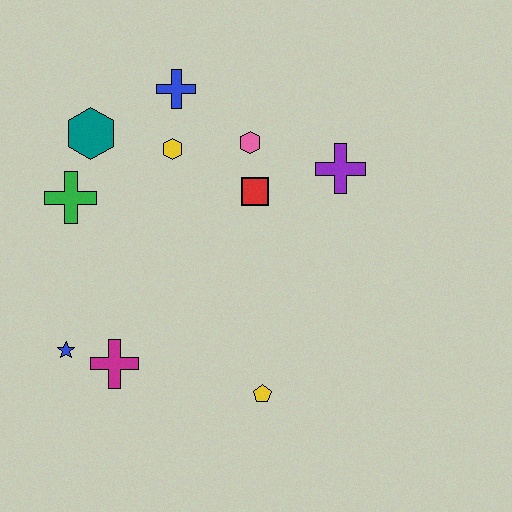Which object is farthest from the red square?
The blue star is farthest from the red square.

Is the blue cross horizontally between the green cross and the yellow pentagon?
Yes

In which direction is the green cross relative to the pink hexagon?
The green cross is to the left of the pink hexagon.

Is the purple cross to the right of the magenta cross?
Yes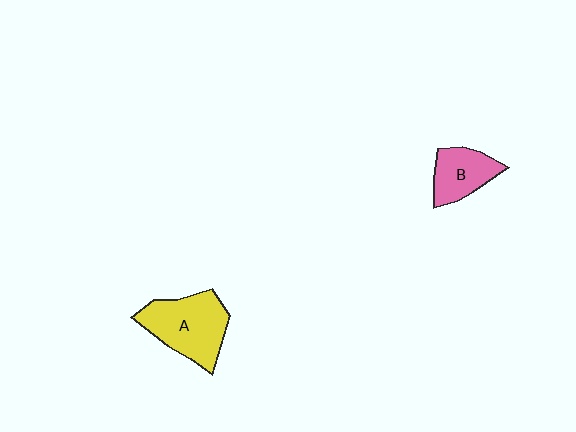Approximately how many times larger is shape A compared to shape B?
Approximately 1.6 times.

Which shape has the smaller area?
Shape B (pink).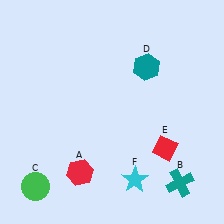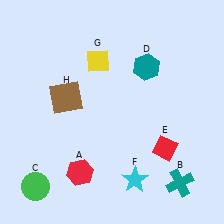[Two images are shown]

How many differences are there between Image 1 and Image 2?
There are 2 differences between the two images.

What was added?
A yellow diamond (G), a brown square (H) were added in Image 2.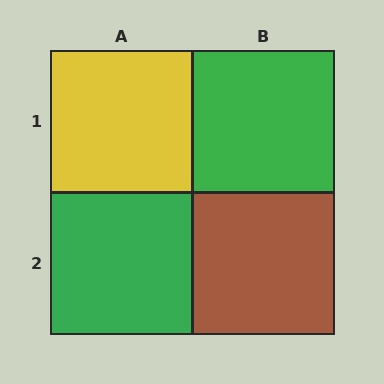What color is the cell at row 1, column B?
Green.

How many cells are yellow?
1 cell is yellow.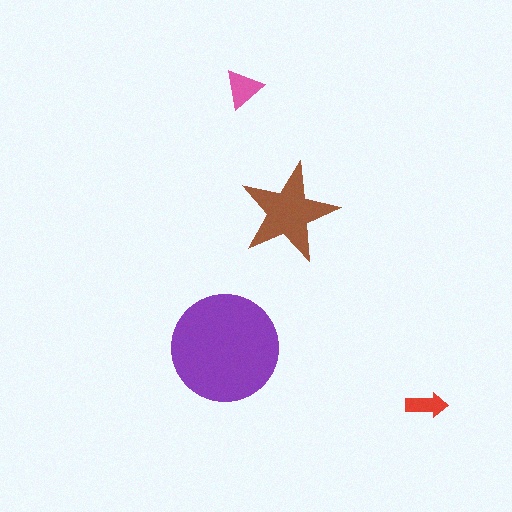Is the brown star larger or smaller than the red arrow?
Larger.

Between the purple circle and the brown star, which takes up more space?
The purple circle.